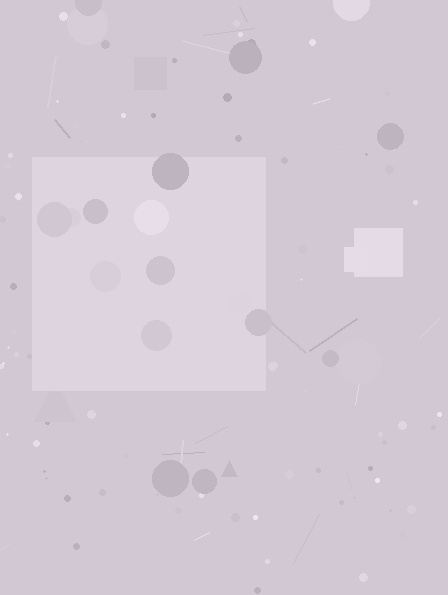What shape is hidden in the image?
A square is hidden in the image.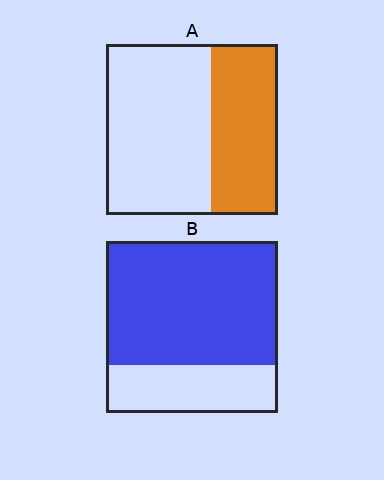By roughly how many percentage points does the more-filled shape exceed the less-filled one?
By roughly 35 percentage points (B over A).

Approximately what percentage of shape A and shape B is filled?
A is approximately 40% and B is approximately 70%.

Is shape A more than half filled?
No.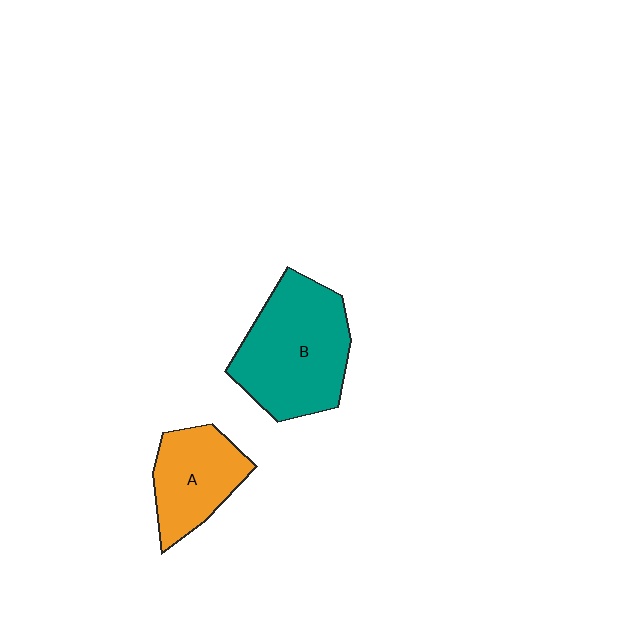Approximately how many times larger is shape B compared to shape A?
Approximately 1.6 times.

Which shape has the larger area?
Shape B (teal).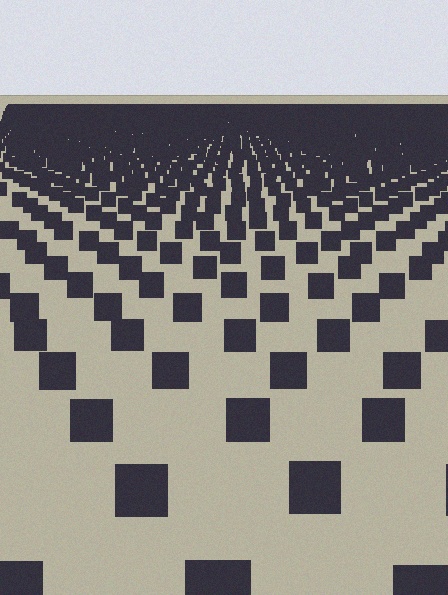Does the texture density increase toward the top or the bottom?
Density increases toward the top.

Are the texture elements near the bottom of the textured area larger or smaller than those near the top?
Larger. Near the bottom, elements are closer to the viewer and appear at a bigger on-screen size.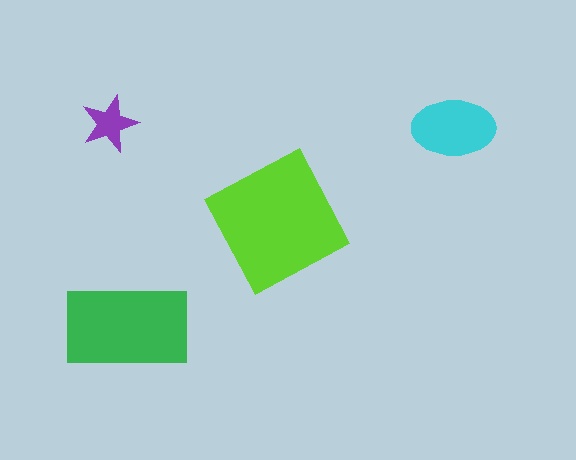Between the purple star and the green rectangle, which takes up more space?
The green rectangle.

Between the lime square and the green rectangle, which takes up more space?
The lime square.